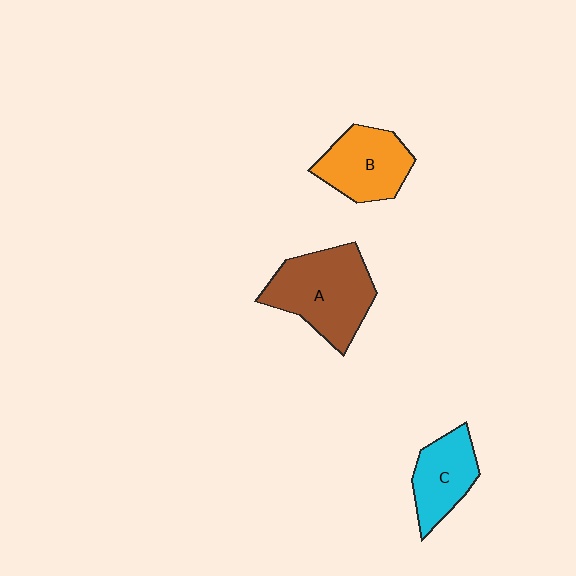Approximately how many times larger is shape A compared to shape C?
Approximately 1.6 times.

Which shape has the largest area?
Shape A (brown).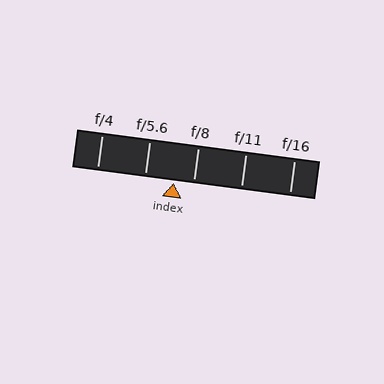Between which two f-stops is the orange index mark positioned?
The index mark is between f/5.6 and f/8.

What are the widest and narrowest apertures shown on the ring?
The widest aperture shown is f/4 and the narrowest is f/16.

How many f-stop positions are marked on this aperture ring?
There are 5 f-stop positions marked.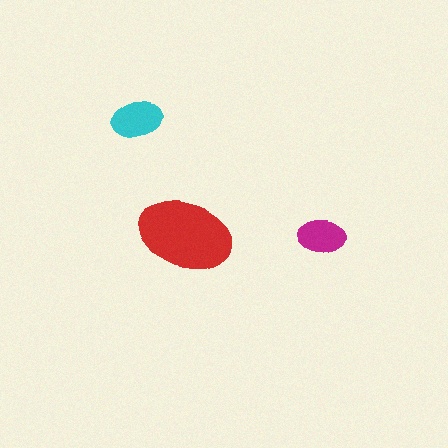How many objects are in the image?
There are 3 objects in the image.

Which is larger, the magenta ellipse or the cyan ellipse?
The cyan one.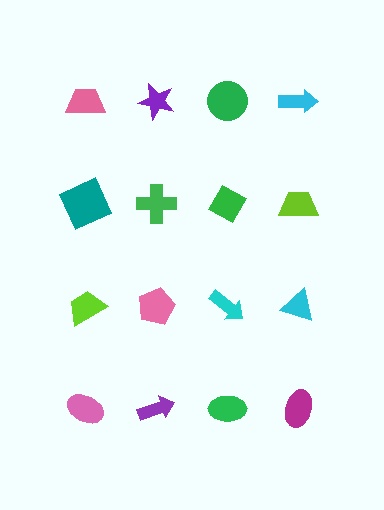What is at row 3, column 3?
A cyan arrow.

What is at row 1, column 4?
A cyan arrow.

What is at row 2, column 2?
A green cross.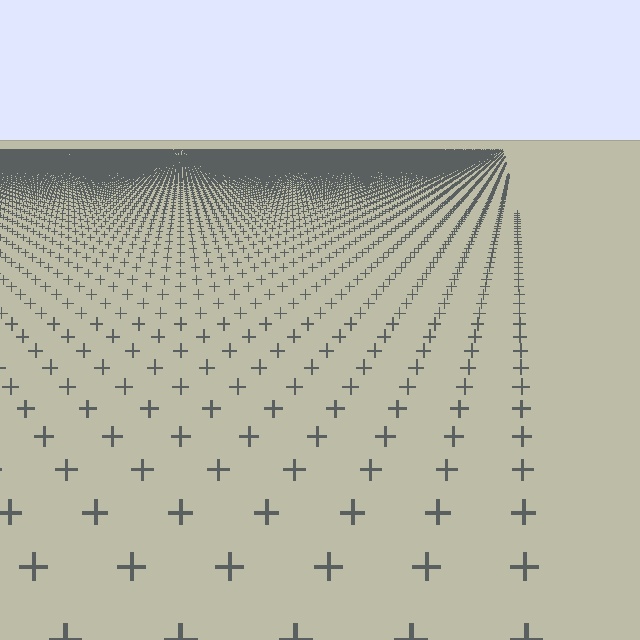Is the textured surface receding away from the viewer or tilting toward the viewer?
The surface is receding away from the viewer. Texture elements get smaller and denser toward the top.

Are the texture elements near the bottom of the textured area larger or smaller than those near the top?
Larger. Near the bottom, elements are closer to the viewer and appear at a bigger on-screen size.